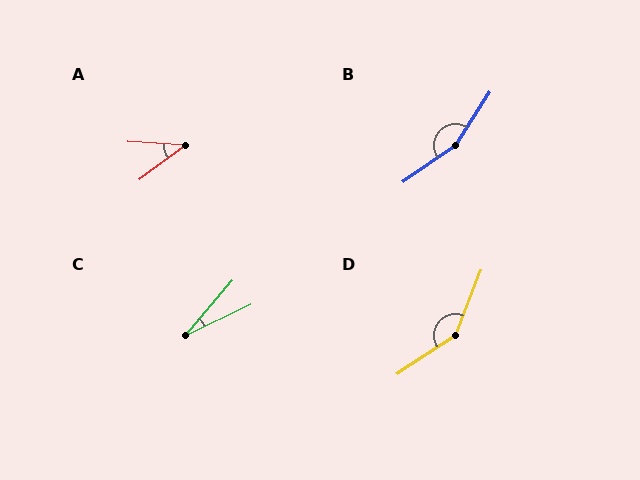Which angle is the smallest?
C, at approximately 24 degrees.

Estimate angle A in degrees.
Approximately 40 degrees.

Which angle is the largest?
B, at approximately 157 degrees.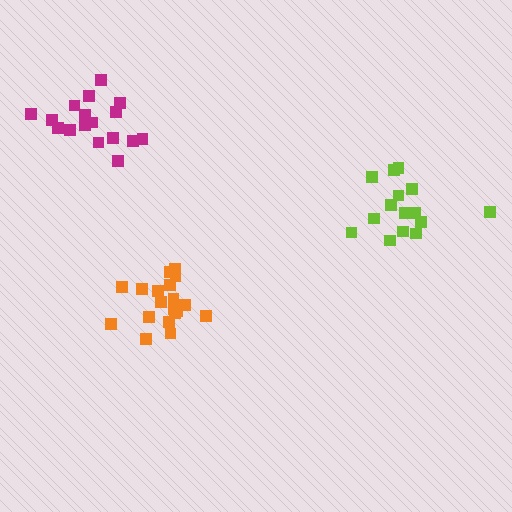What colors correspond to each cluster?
The clusters are colored: lime, orange, magenta.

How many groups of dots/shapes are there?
There are 3 groups.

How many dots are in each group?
Group 1: 15 dots, Group 2: 20 dots, Group 3: 17 dots (52 total).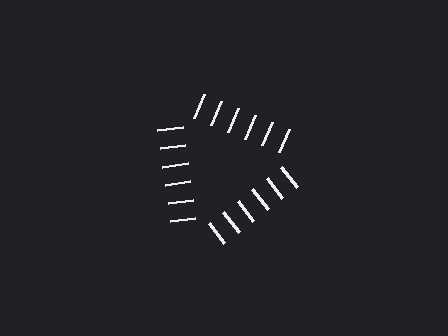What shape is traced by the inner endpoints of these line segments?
An illusory triangle — the line segments terminate on its edges but no continuous stroke is drawn.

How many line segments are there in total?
18 — 6 along each of the 3 edges.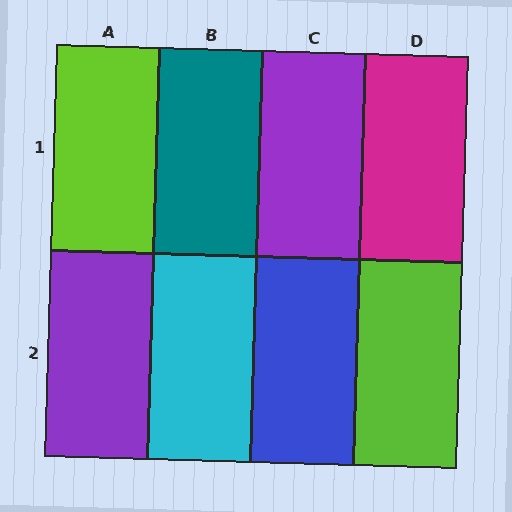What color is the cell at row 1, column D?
Magenta.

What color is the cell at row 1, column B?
Teal.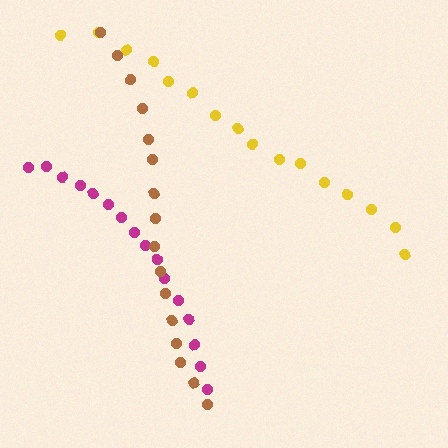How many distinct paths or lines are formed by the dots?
There are 3 distinct paths.